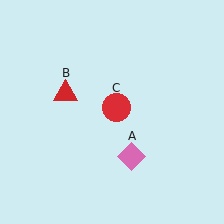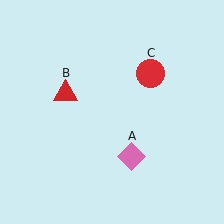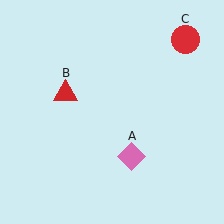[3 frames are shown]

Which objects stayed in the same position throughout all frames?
Pink diamond (object A) and red triangle (object B) remained stationary.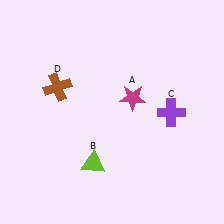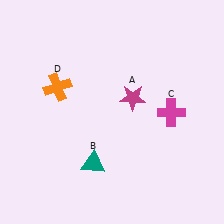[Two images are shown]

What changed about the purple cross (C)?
In Image 1, C is purple. In Image 2, it changed to magenta.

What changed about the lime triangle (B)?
In Image 1, B is lime. In Image 2, it changed to teal.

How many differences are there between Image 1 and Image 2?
There are 3 differences between the two images.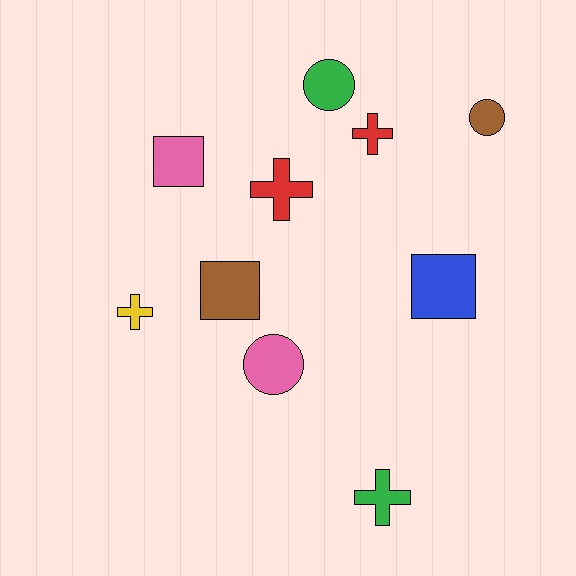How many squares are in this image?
There are 3 squares.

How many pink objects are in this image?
There are 2 pink objects.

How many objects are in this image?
There are 10 objects.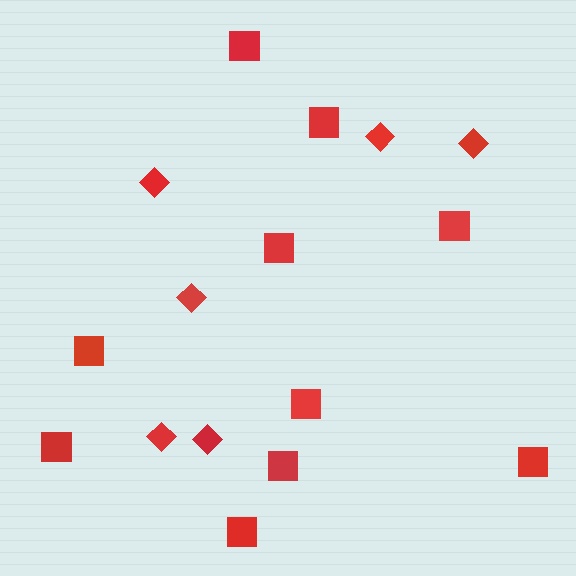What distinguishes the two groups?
There are 2 groups: one group of diamonds (6) and one group of squares (10).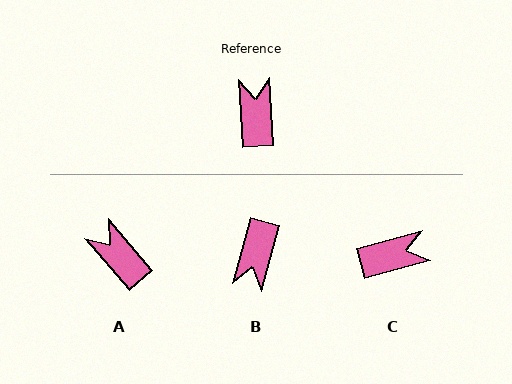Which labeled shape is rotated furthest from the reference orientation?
B, about 162 degrees away.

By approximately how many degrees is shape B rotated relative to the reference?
Approximately 162 degrees counter-clockwise.